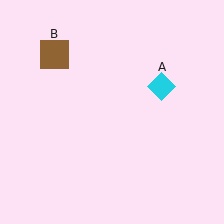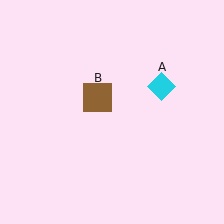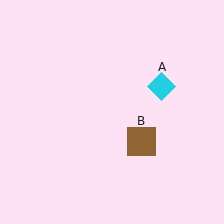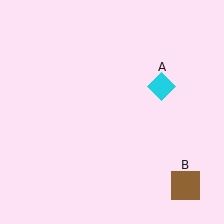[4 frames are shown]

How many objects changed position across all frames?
1 object changed position: brown square (object B).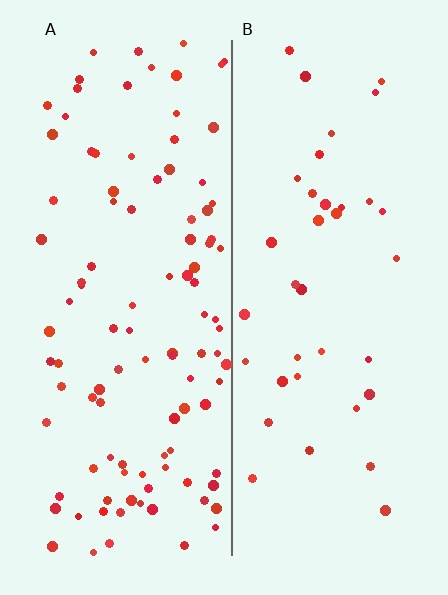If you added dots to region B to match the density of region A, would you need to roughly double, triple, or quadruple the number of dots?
Approximately triple.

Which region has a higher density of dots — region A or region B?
A (the left).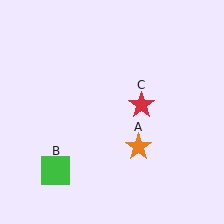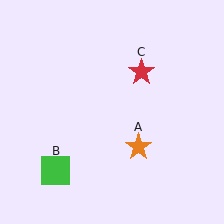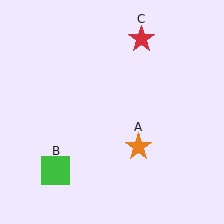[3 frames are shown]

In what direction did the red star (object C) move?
The red star (object C) moved up.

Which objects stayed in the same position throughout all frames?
Orange star (object A) and green square (object B) remained stationary.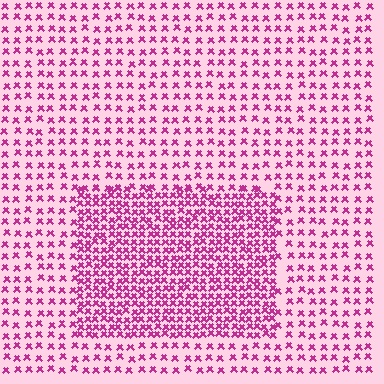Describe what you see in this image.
The image contains small magenta elements arranged at two different densities. A rectangle-shaped region is visible where the elements are more densely packed than the surrounding area.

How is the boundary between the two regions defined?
The boundary is defined by a change in element density (approximately 2.2x ratio). All elements are the same color, size, and shape.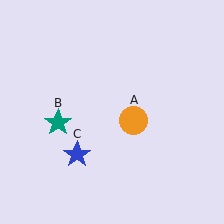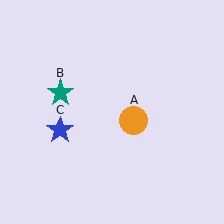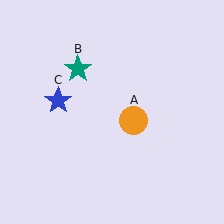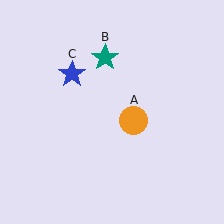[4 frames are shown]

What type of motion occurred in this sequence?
The teal star (object B), blue star (object C) rotated clockwise around the center of the scene.